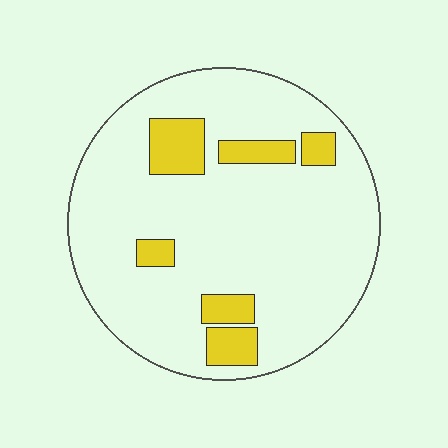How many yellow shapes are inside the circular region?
6.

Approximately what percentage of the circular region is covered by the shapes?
Approximately 15%.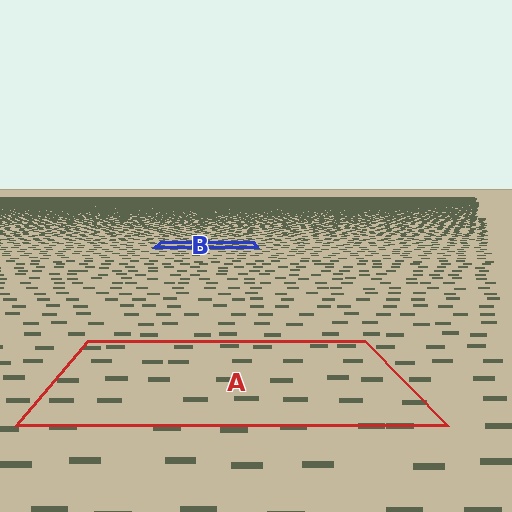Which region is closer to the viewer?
Region A is closer. The texture elements there are larger and more spread out.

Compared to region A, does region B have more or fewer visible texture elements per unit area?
Region B has more texture elements per unit area — they are packed more densely because it is farther away.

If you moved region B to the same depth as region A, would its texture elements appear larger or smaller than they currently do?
They would appear larger. At a closer depth, the same texture elements are projected at a bigger on-screen size.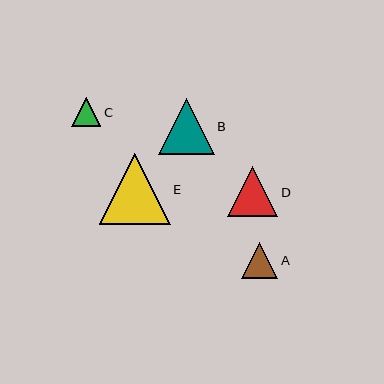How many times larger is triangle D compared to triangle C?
Triangle D is approximately 1.7 times the size of triangle C.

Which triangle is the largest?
Triangle E is the largest with a size of approximately 71 pixels.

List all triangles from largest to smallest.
From largest to smallest: E, B, D, A, C.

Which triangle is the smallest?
Triangle C is the smallest with a size of approximately 29 pixels.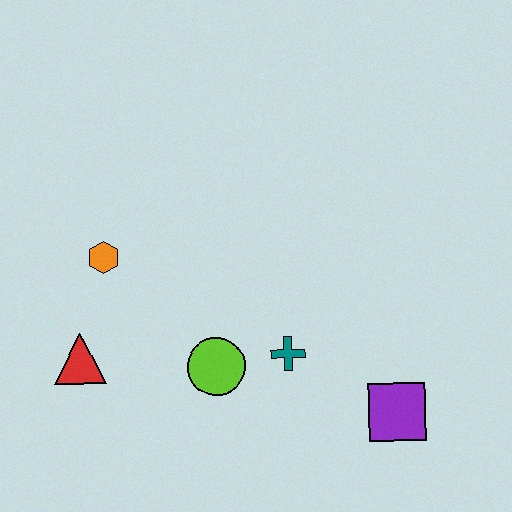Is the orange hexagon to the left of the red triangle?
No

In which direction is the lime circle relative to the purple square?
The lime circle is to the left of the purple square.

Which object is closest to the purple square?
The teal cross is closest to the purple square.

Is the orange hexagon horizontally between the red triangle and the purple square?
Yes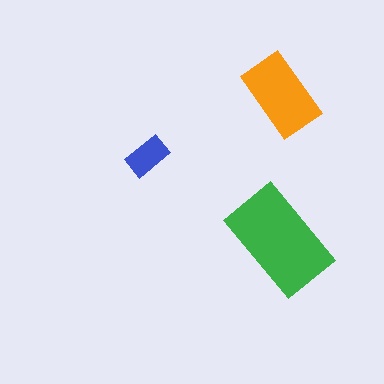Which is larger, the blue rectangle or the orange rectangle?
The orange one.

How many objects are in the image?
There are 3 objects in the image.